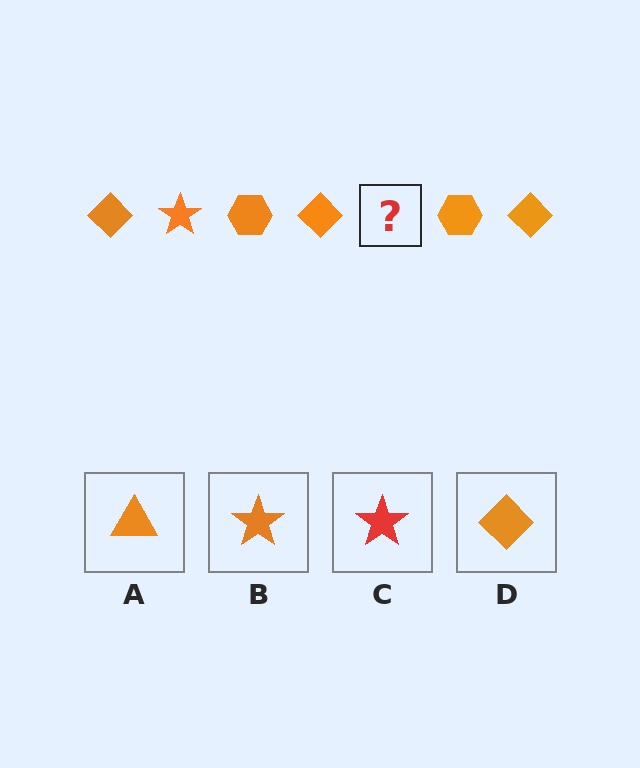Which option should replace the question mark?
Option B.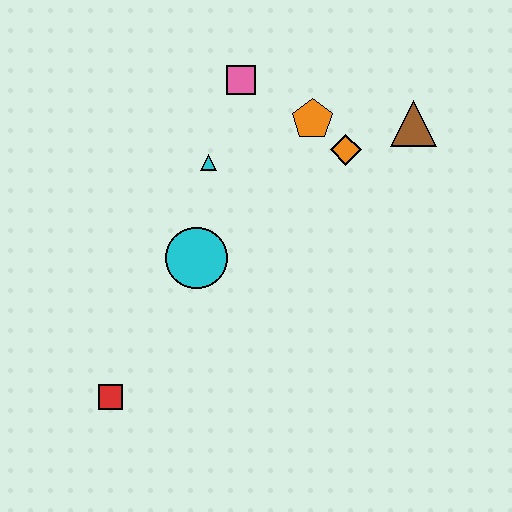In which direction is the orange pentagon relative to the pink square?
The orange pentagon is to the right of the pink square.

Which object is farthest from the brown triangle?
The red square is farthest from the brown triangle.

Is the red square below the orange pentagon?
Yes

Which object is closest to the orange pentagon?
The orange diamond is closest to the orange pentagon.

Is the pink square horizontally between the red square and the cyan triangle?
No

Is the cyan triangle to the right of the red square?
Yes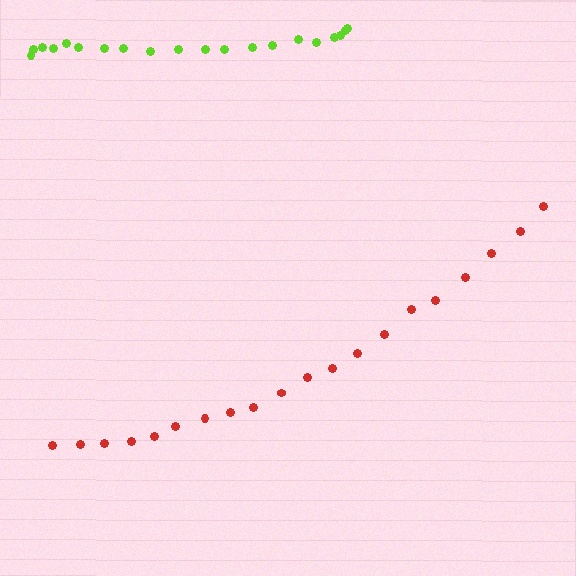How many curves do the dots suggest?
There are 2 distinct paths.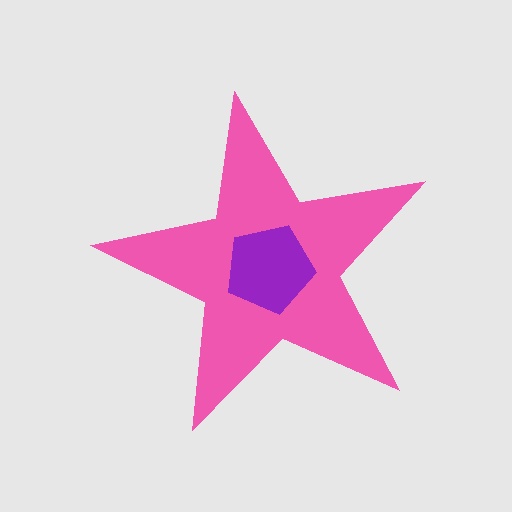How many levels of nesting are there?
2.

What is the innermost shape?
The purple pentagon.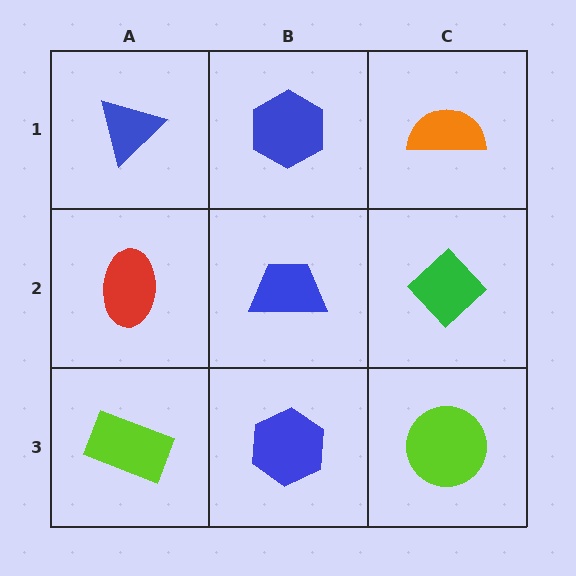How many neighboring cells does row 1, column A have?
2.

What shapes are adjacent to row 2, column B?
A blue hexagon (row 1, column B), a blue hexagon (row 3, column B), a red ellipse (row 2, column A), a green diamond (row 2, column C).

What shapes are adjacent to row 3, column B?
A blue trapezoid (row 2, column B), a lime rectangle (row 3, column A), a lime circle (row 3, column C).